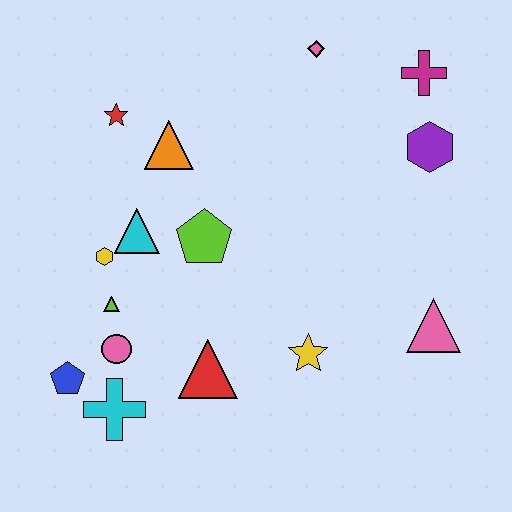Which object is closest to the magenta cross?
The purple hexagon is closest to the magenta cross.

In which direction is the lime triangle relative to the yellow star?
The lime triangle is to the left of the yellow star.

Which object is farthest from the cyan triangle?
The magenta cross is farthest from the cyan triangle.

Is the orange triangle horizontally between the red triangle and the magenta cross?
No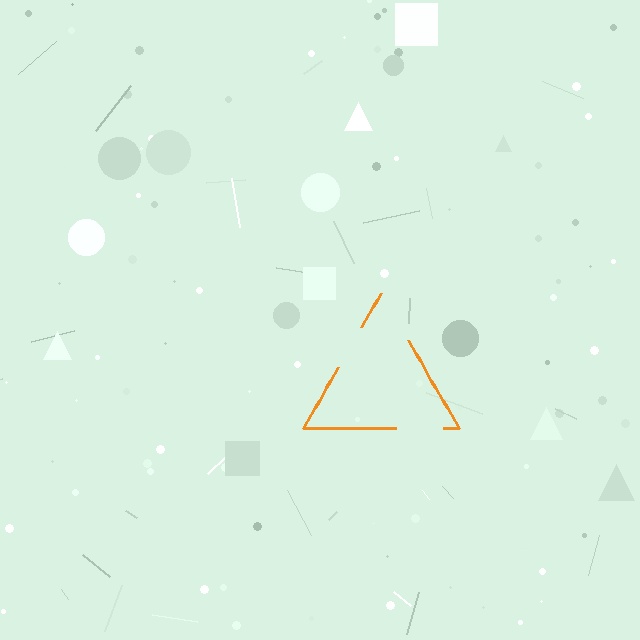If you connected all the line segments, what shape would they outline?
They would outline a triangle.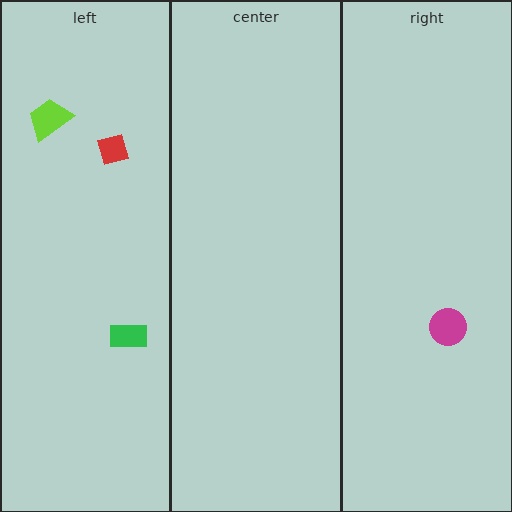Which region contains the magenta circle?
The right region.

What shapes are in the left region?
The lime trapezoid, the red diamond, the green rectangle.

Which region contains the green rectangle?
The left region.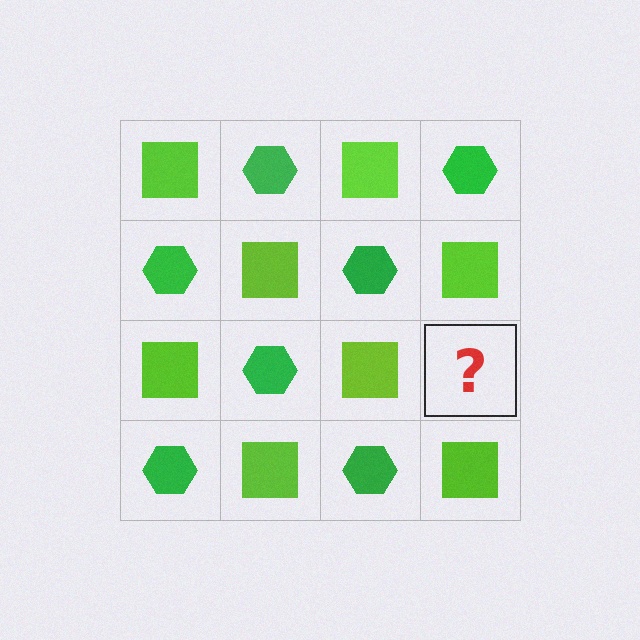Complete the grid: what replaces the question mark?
The question mark should be replaced with a green hexagon.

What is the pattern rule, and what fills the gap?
The rule is that it alternates lime square and green hexagon in a checkerboard pattern. The gap should be filled with a green hexagon.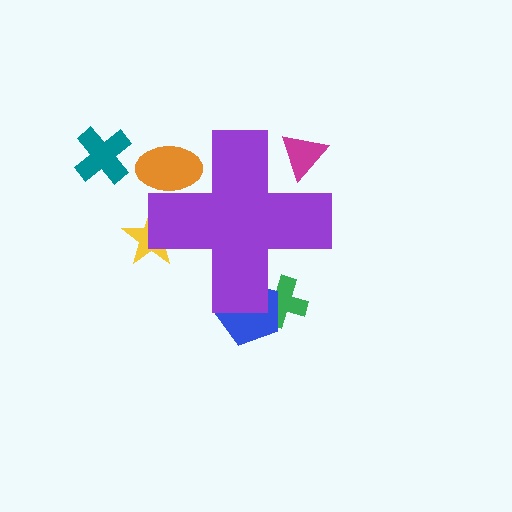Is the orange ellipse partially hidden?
Yes, the orange ellipse is partially hidden behind the purple cross.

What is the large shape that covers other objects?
A purple cross.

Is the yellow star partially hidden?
Yes, the yellow star is partially hidden behind the purple cross.